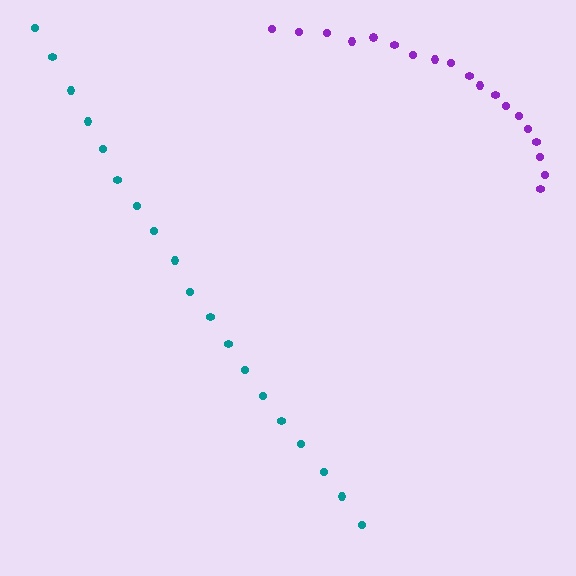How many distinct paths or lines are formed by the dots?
There are 2 distinct paths.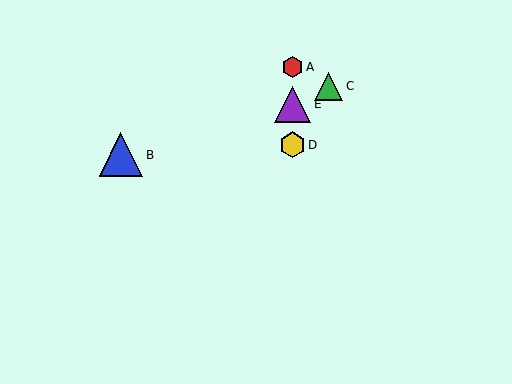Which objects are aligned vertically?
Objects A, D, E are aligned vertically.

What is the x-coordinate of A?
Object A is at x≈293.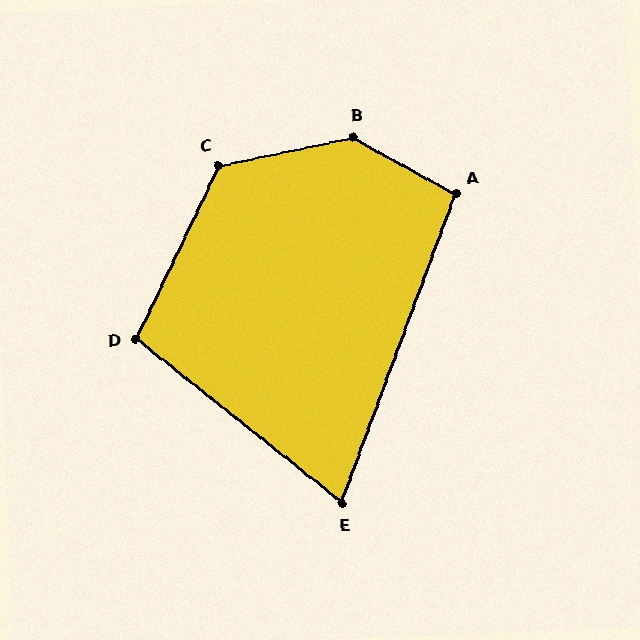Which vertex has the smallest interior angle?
E, at approximately 72 degrees.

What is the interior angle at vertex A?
Approximately 99 degrees (obtuse).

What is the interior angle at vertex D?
Approximately 103 degrees (obtuse).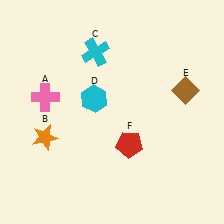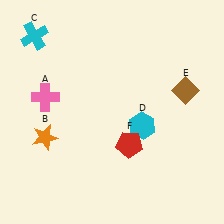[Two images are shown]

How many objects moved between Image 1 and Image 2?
2 objects moved between the two images.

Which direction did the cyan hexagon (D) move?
The cyan hexagon (D) moved right.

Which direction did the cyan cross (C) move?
The cyan cross (C) moved left.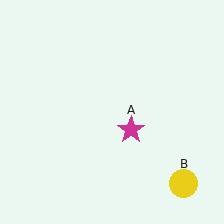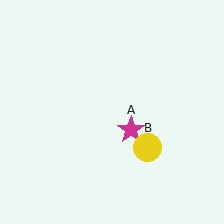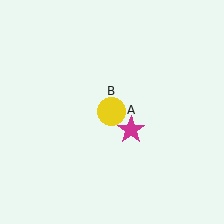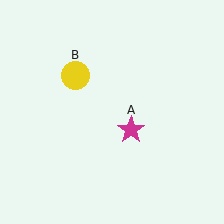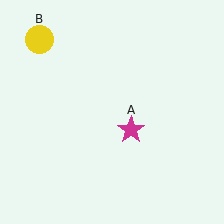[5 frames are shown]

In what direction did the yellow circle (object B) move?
The yellow circle (object B) moved up and to the left.